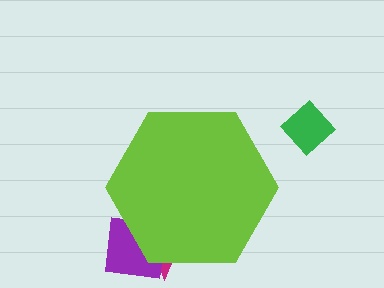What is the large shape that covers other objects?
A lime hexagon.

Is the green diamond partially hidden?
No, the green diamond is fully visible.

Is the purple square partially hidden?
Yes, the purple square is partially hidden behind the lime hexagon.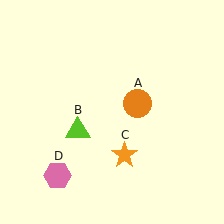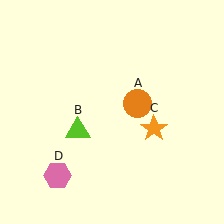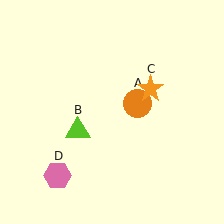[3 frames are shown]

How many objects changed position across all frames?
1 object changed position: orange star (object C).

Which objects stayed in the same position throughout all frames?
Orange circle (object A) and lime triangle (object B) and pink hexagon (object D) remained stationary.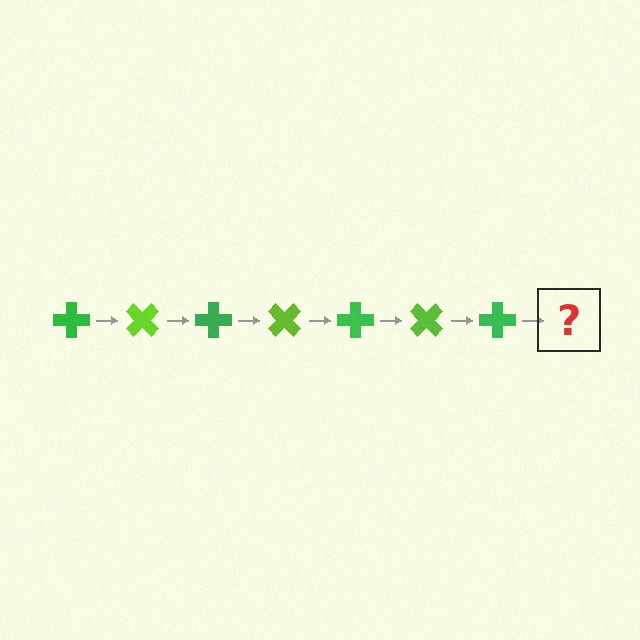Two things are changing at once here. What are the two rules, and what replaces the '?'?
The two rules are that it rotates 45 degrees each step and the color cycles through green and lime. The '?' should be a lime cross, rotated 315 degrees from the start.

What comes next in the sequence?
The next element should be a lime cross, rotated 315 degrees from the start.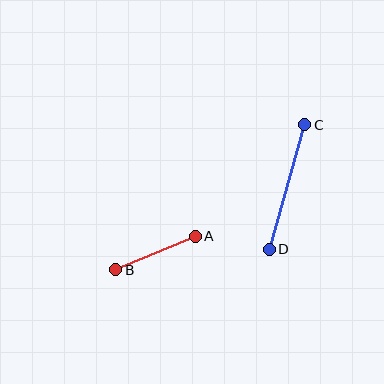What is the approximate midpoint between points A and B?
The midpoint is at approximately (156, 253) pixels.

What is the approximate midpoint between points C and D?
The midpoint is at approximately (287, 187) pixels.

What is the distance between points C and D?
The distance is approximately 129 pixels.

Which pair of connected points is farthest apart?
Points C and D are farthest apart.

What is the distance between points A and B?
The distance is approximately 86 pixels.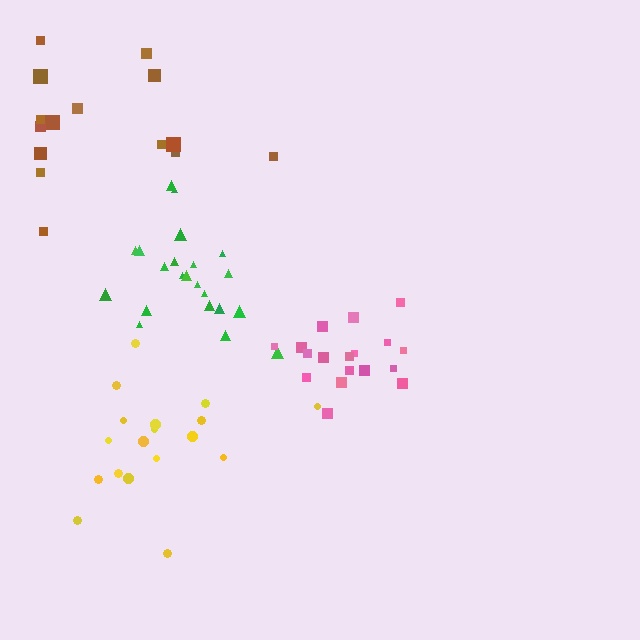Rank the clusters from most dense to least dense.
pink, green, yellow, brown.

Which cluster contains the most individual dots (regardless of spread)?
Green (22).